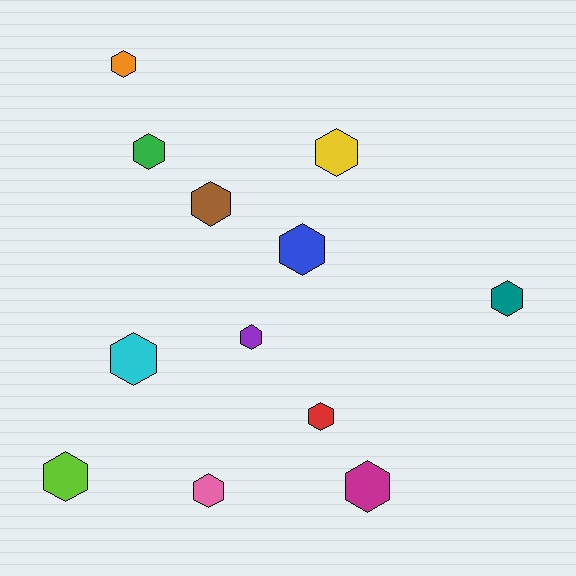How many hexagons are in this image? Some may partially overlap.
There are 12 hexagons.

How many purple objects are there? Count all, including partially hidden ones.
There is 1 purple object.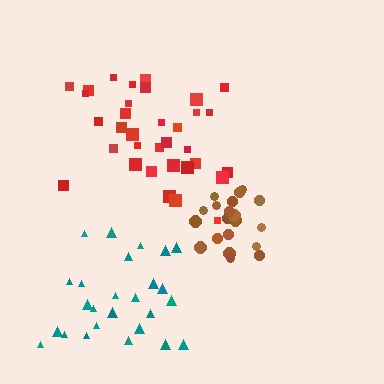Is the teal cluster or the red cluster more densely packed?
Red.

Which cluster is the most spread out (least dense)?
Teal.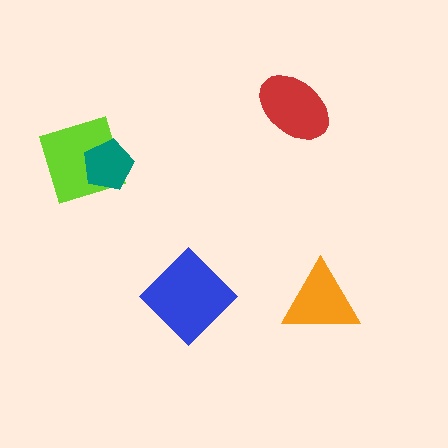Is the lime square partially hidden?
Yes, it is partially covered by another shape.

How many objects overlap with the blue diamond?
0 objects overlap with the blue diamond.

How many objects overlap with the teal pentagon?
1 object overlaps with the teal pentagon.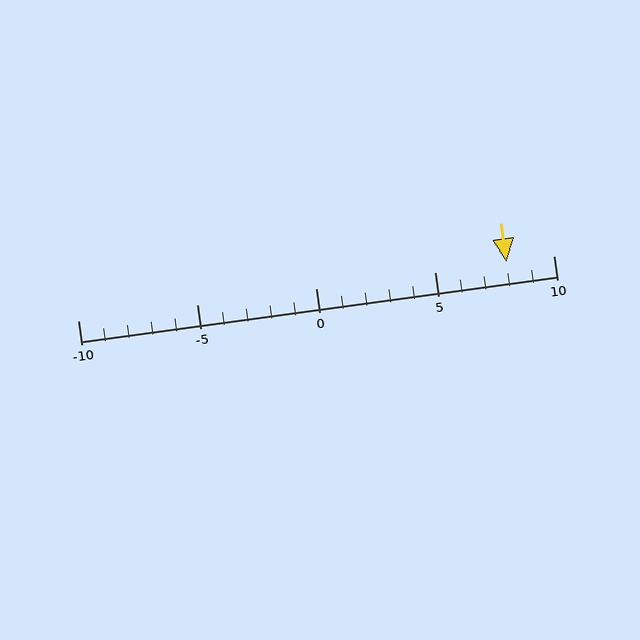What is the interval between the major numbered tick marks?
The major tick marks are spaced 5 units apart.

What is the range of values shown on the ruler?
The ruler shows values from -10 to 10.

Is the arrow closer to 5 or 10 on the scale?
The arrow is closer to 10.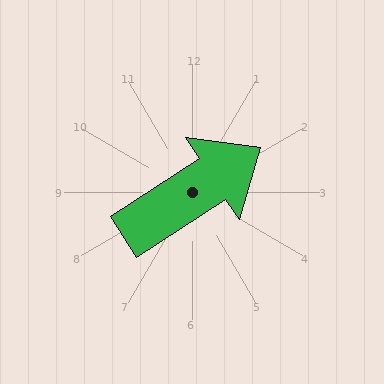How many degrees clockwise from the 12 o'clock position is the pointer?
Approximately 57 degrees.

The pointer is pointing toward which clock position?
Roughly 2 o'clock.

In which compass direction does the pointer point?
Northeast.